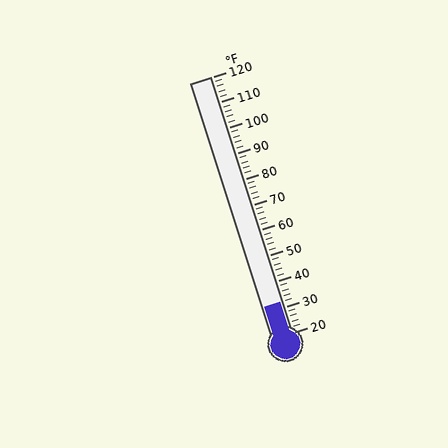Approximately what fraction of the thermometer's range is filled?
The thermometer is filled to approximately 10% of its range.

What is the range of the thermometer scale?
The thermometer scale ranges from 20°F to 120°F.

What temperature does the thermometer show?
The thermometer shows approximately 32°F.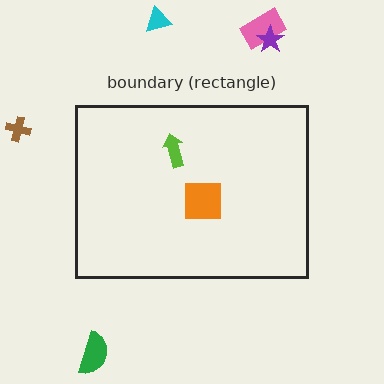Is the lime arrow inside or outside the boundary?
Inside.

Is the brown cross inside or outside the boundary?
Outside.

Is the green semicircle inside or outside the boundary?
Outside.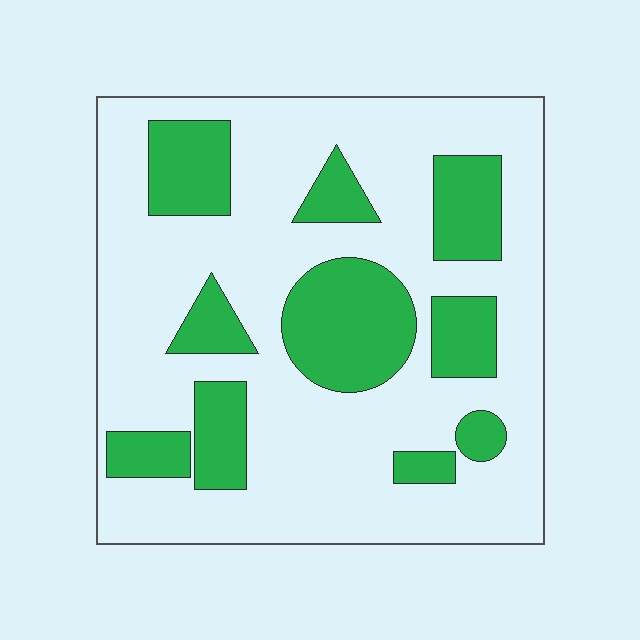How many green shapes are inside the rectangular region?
10.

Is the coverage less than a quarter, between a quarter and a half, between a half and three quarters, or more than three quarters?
Between a quarter and a half.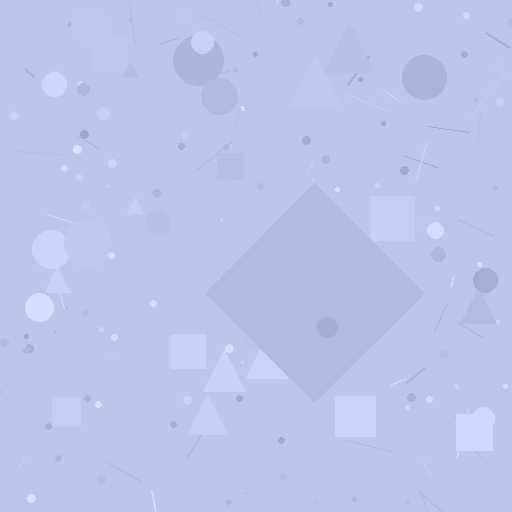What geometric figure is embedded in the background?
A diamond is embedded in the background.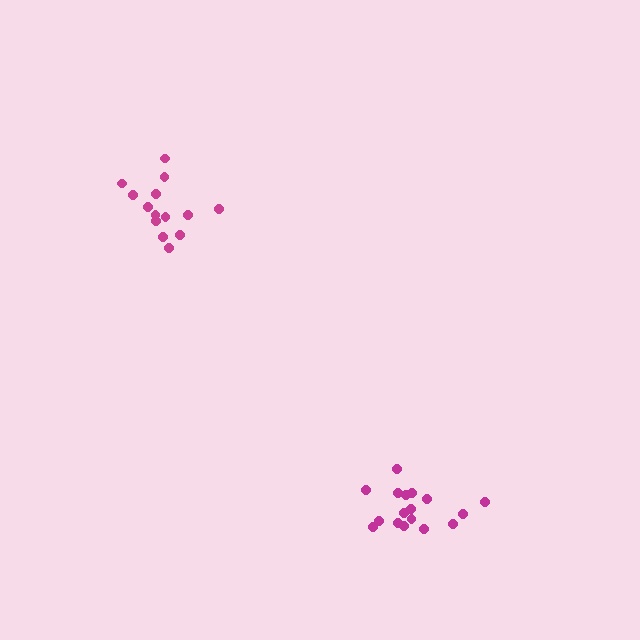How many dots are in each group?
Group 1: 17 dots, Group 2: 15 dots (32 total).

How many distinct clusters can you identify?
There are 2 distinct clusters.